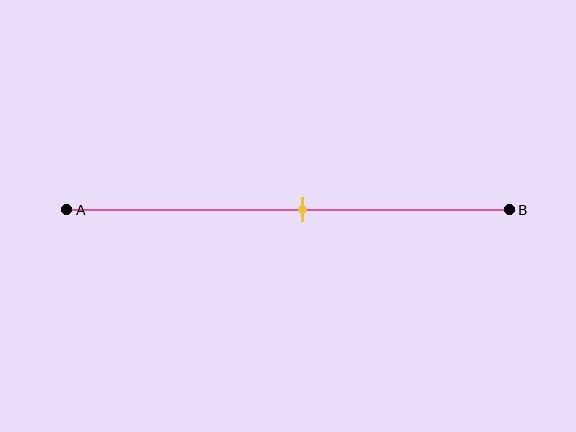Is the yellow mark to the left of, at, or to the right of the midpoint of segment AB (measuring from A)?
The yellow mark is to the right of the midpoint of segment AB.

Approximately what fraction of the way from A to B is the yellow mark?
The yellow mark is approximately 55% of the way from A to B.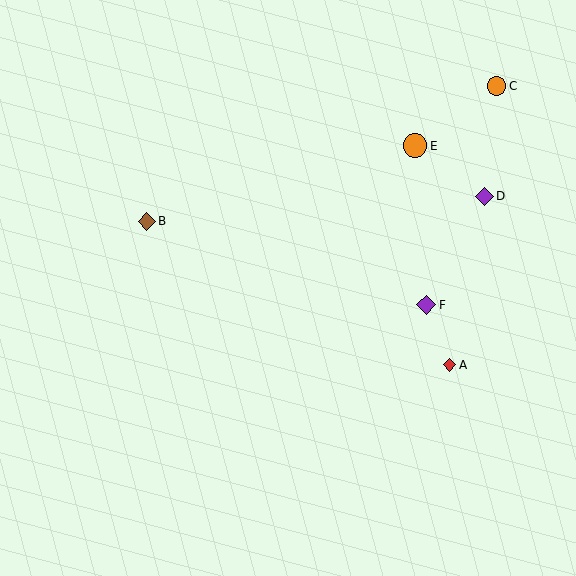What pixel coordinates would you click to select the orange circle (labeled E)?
Click at (415, 146) to select the orange circle E.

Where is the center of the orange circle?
The center of the orange circle is at (496, 86).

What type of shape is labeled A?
Shape A is a red diamond.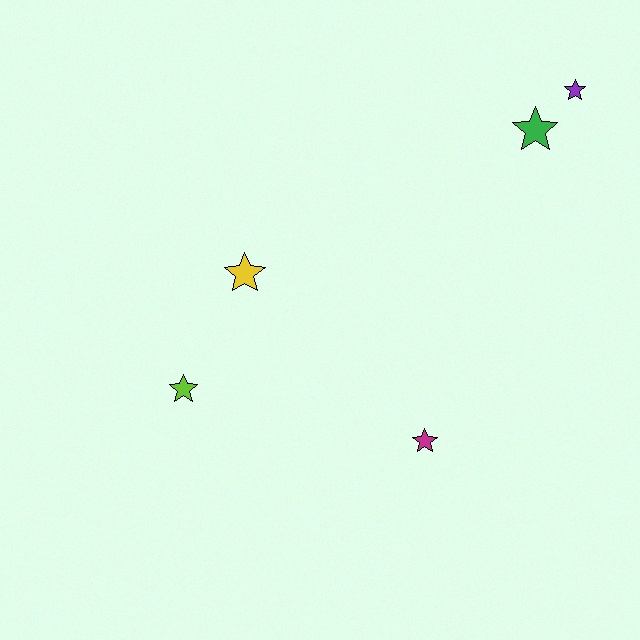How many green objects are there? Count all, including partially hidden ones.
There is 1 green object.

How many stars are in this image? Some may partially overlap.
There are 5 stars.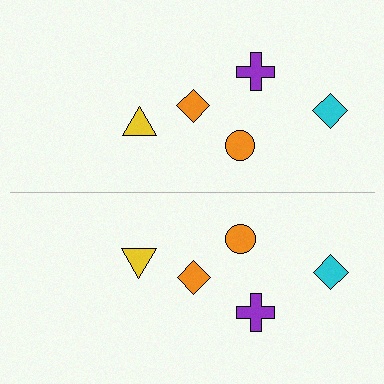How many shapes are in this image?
There are 10 shapes in this image.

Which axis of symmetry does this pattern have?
The pattern has a horizontal axis of symmetry running through the center of the image.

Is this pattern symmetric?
Yes, this pattern has bilateral (reflection) symmetry.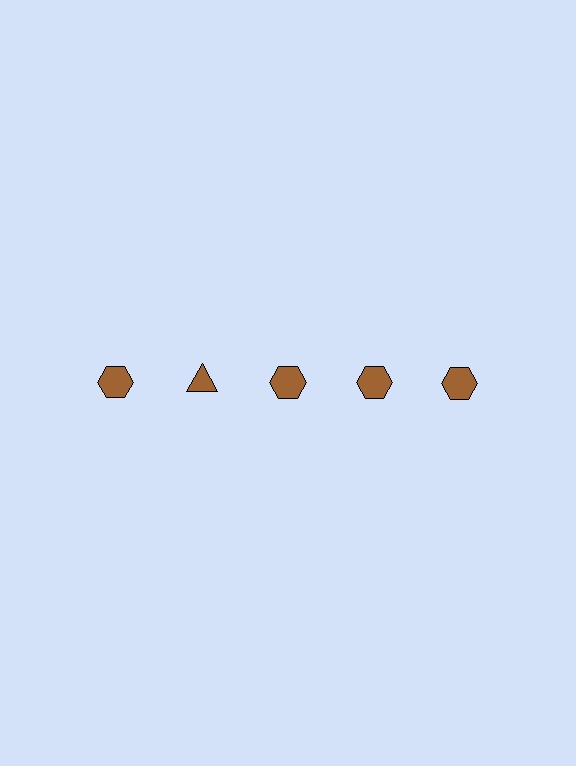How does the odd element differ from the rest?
It has a different shape: triangle instead of hexagon.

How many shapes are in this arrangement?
There are 5 shapes arranged in a grid pattern.